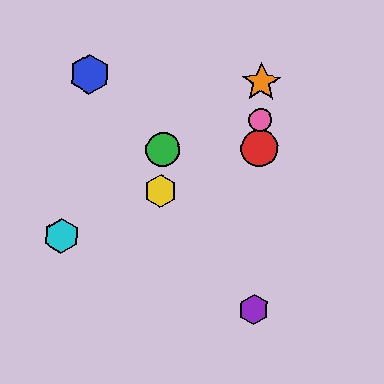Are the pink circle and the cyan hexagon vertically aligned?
No, the pink circle is at x≈260 and the cyan hexagon is at x≈61.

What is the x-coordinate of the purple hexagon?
The purple hexagon is at x≈254.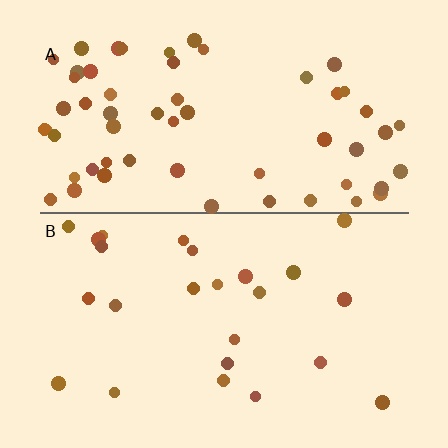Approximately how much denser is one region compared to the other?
Approximately 2.4× — region A over region B.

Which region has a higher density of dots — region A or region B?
A (the top).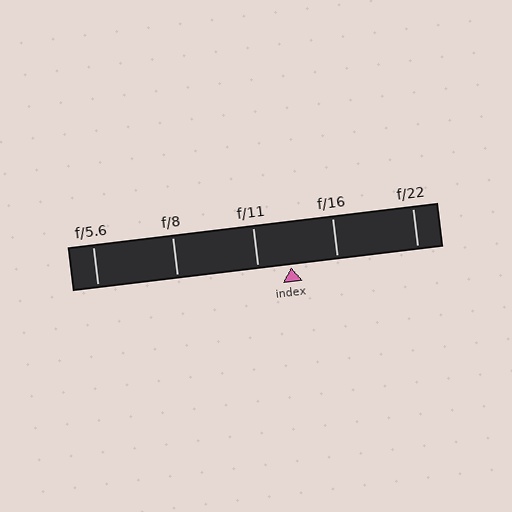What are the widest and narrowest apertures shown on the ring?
The widest aperture shown is f/5.6 and the narrowest is f/22.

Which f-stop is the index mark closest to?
The index mark is closest to f/11.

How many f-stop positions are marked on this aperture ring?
There are 5 f-stop positions marked.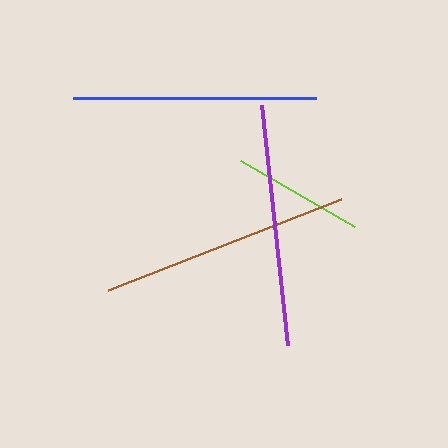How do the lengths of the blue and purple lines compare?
The blue and purple lines are approximately the same length.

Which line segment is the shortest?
The lime line is the shortest at approximately 131 pixels.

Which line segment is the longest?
The brown line is the longest at approximately 250 pixels.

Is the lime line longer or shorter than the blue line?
The blue line is longer than the lime line.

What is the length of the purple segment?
The purple segment is approximately 241 pixels long.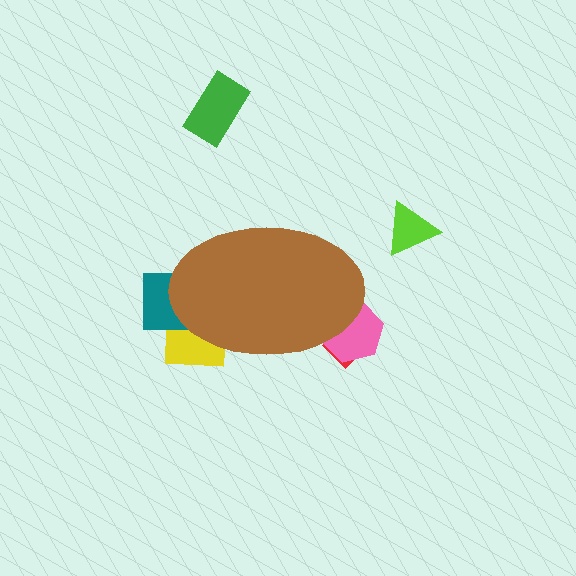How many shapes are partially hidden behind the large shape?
4 shapes are partially hidden.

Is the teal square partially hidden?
Yes, the teal square is partially hidden behind the brown ellipse.